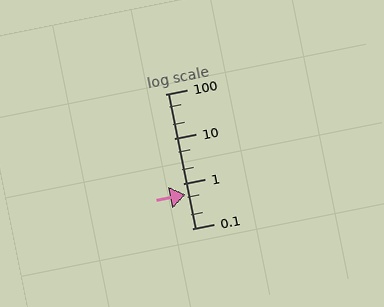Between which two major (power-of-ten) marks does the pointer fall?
The pointer is between 0.1 and 1.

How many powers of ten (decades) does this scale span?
The scale spans 3 decades, from 0.1 to 100.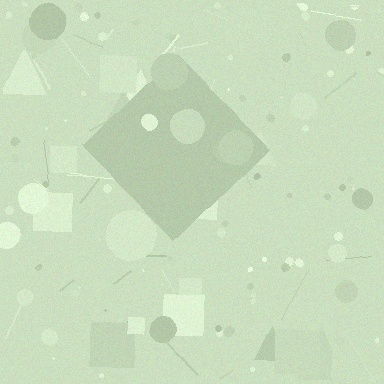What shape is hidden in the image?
A diamond is hidden in the image.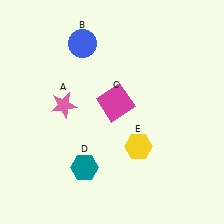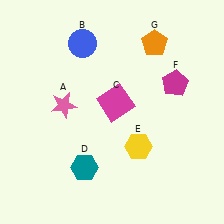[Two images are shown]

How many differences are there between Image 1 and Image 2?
There are 2 differences between the two images.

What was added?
A magenta pentagon (F), an orange pentagon (G) were added in Image 2.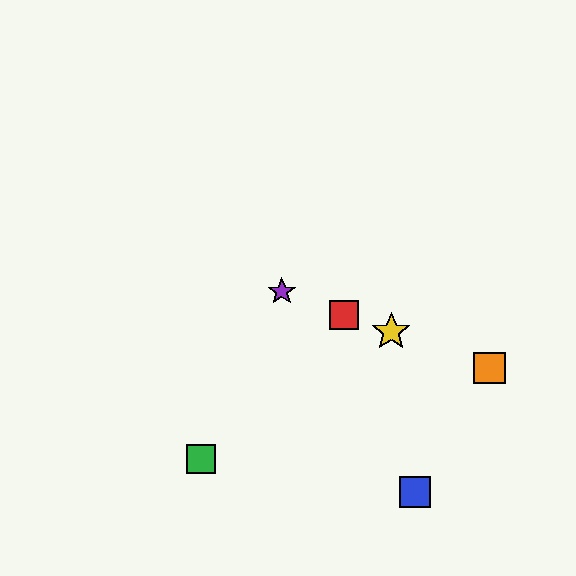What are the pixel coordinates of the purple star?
The purple star is at (282, 292).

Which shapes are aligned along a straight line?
The red square, the yellow star, the purple star, the orange square are aligned along a straight line.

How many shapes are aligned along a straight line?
4 shapes (the red square, the yellow star, the purple star, the orange square) are aligned along a straight line.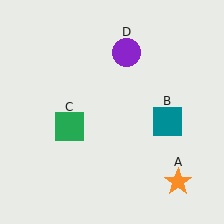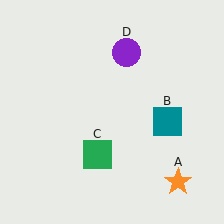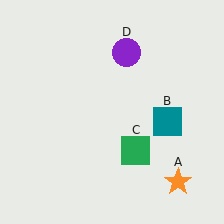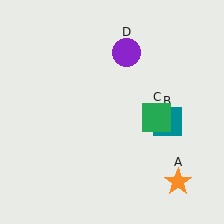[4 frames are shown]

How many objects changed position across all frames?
1 object changed position: green square (object C).